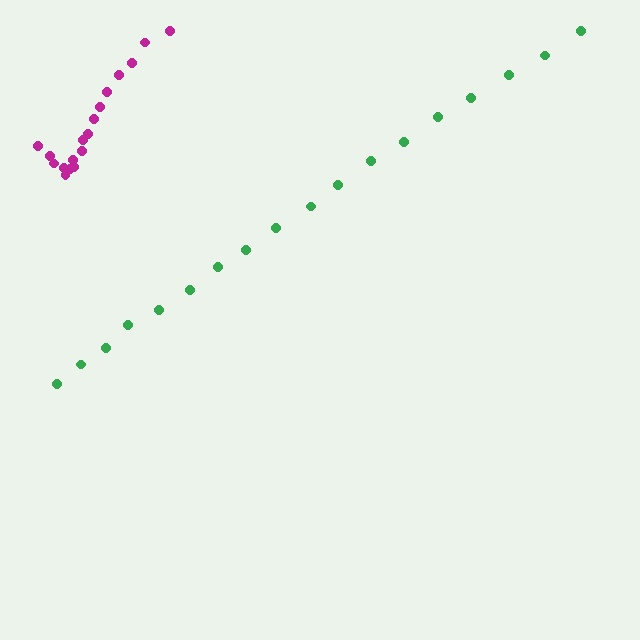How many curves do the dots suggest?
There are 2 distinct paths.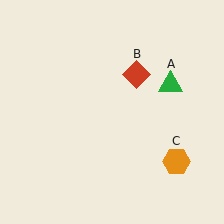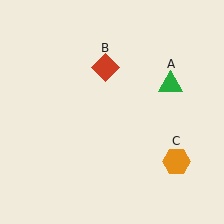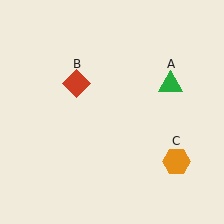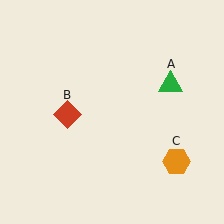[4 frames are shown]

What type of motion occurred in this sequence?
The red diamond (object B) rotated counterclockwise around the center of the scene.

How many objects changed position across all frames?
1 object changed position: red diamond (object B).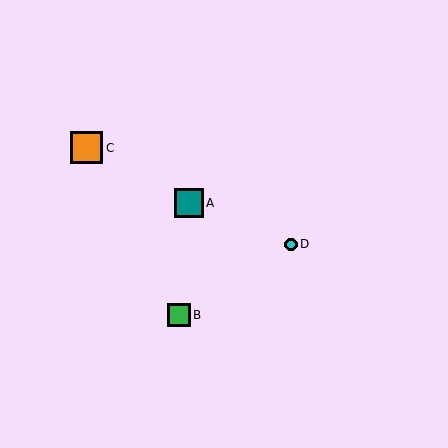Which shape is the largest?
The orange square (labeled C) is the largest.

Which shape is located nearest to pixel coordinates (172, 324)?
The green square (labeled B) at (179, 315) is nearest to that location.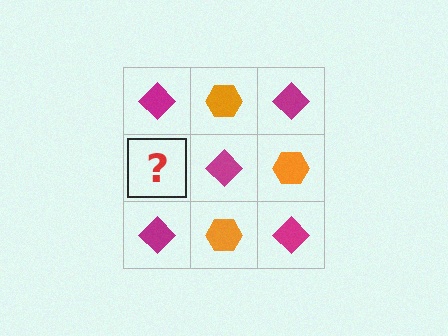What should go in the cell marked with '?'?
The missing cell should contain an orange hexagon.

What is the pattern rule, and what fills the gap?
The rule is that it alternates magenta diamond and orange hexagon in a checkerboard pattern. The gap should be filled with an orange hexagon.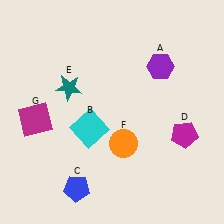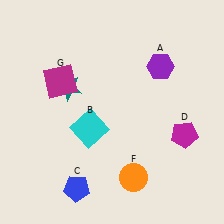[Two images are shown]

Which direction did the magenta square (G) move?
The magenta square (G) moved up.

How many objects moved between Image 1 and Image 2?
2 objects moved between the two images.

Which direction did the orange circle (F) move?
The orange circle (F) moved down.